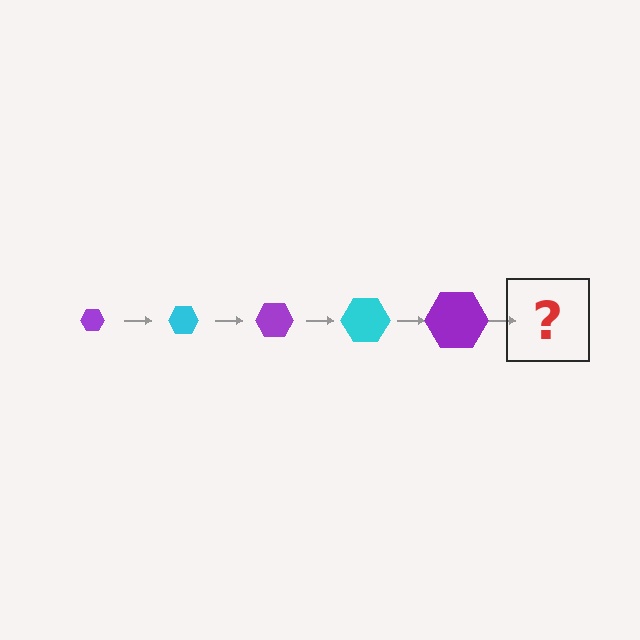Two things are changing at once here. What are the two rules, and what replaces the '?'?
The two rules are that the hexagon grows larger each step and the color cycles through purple and cyan. The '?' should be a cyan hexagon, larger than the previous one.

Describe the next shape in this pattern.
It should be a cyan hexagon, larger than the previous one.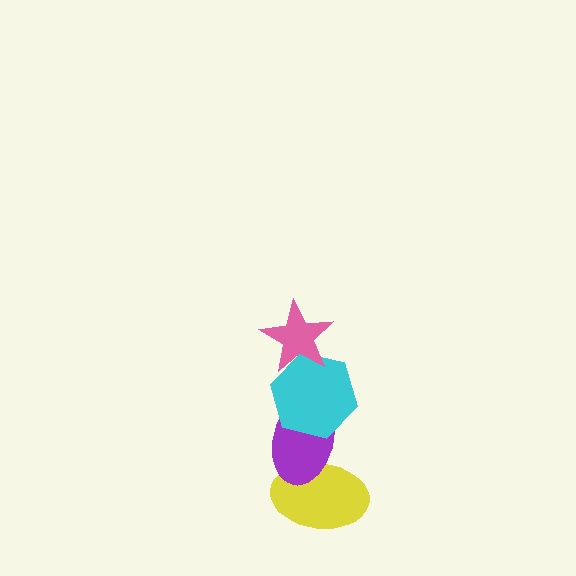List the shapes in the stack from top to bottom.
From top to bottom: the pink star, the cyan hexagon, the purple ellipse, the yellow ellipse.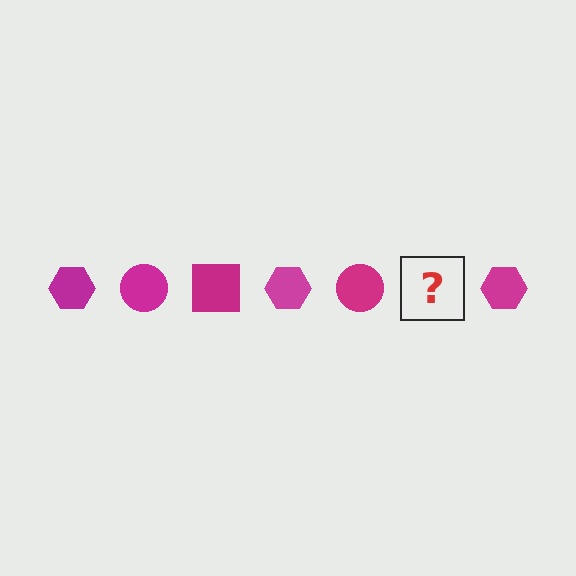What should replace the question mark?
The question mark should be replaced with a magenta square.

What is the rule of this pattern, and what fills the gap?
The rule is that the pattern cycles through hexagon, circle, square shapes in magenta. The gap should be filled with a magenta square.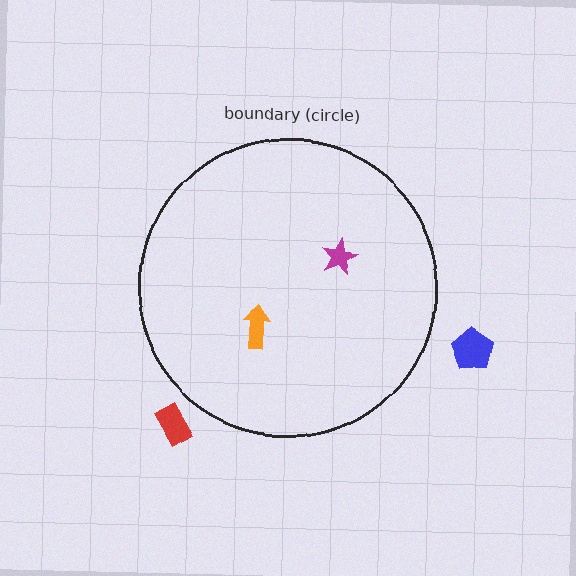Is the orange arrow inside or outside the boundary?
Inside.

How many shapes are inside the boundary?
2 inside, 2 outside.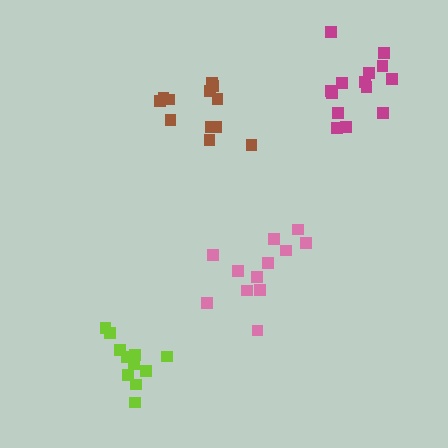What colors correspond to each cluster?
The clusters are colored: pink, magenta, brown, lime.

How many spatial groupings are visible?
There are 4 spatial groupings.